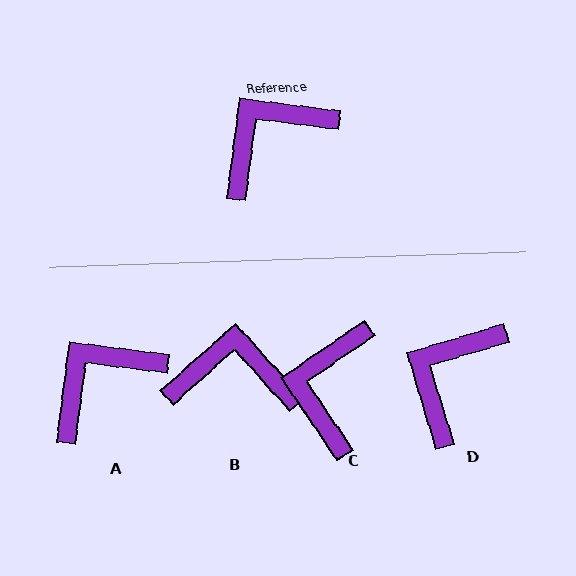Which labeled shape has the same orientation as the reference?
A.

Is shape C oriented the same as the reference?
No, it is off by about 41 degrees.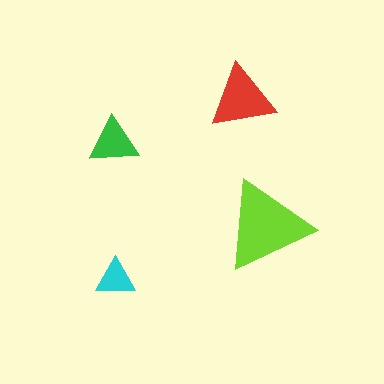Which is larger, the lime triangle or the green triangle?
The lime one.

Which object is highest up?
The red triangle is topmost.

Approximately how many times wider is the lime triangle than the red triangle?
About 1.5 times wider.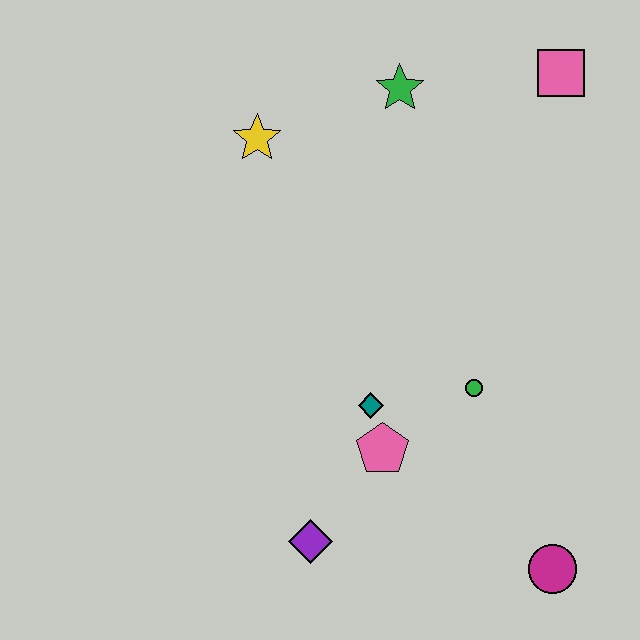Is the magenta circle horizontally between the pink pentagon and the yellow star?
No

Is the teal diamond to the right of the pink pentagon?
No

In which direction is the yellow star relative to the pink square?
The yellow star is to the left of the pink square.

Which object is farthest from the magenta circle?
The yellow star is farthest from the magenta circle.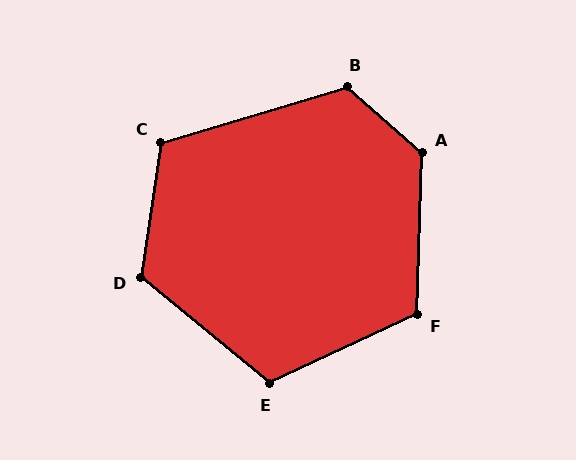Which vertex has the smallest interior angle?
C, at approximately 115 degrees.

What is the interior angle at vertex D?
Approximately 121 degrees (obtuse).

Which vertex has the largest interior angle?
A, at approximately 130 degrees.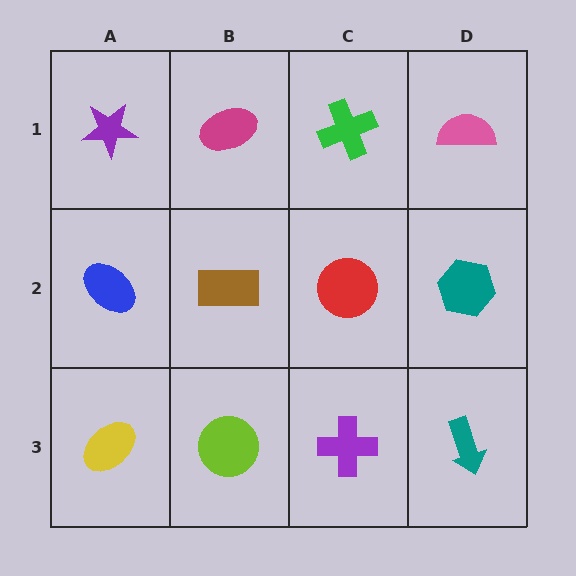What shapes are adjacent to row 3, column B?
A brown rectangle (row 2, column B), a yellow ellipse (row 3, column A), a purple cross (row 3, column C).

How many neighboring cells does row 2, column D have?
3.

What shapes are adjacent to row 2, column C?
A green cross (row 1, column C), a purple cross (row 3, column C), a brown rectangle (row 2, column B), a teal hexagon (row 2, column D).